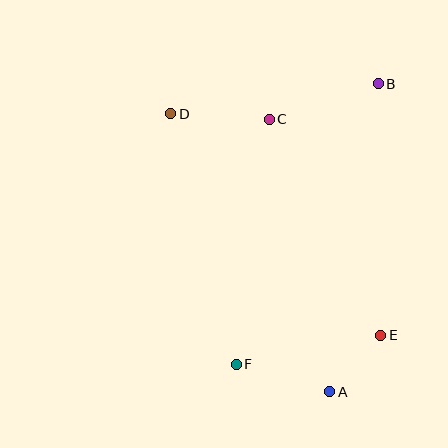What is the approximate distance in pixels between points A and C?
The distance between A and C is approximately 279 pixels.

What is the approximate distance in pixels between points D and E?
The distance between D and E is approximately 305 pixels.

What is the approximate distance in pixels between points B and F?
The distance between B and F is approximately 314 pixels.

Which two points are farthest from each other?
Points A and D are farthest from each other.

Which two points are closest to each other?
Points A and E are closest to each other.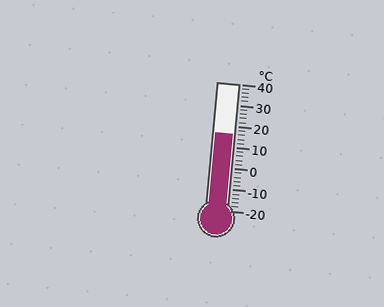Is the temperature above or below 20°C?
The temperature is below 20°C.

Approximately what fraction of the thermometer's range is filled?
The thermometer is filled to approximately 60% of its range.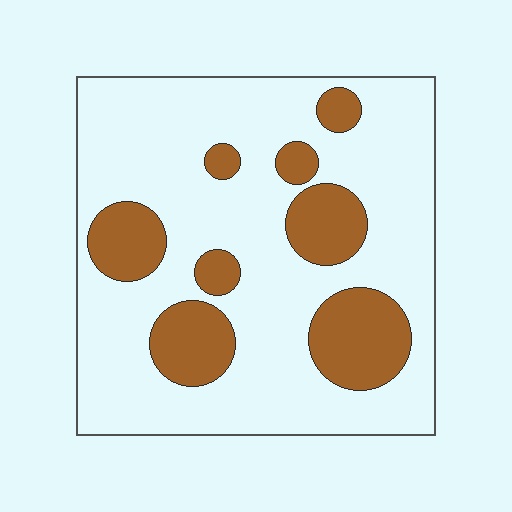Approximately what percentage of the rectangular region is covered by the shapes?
Approximately 25%.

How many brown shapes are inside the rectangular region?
8.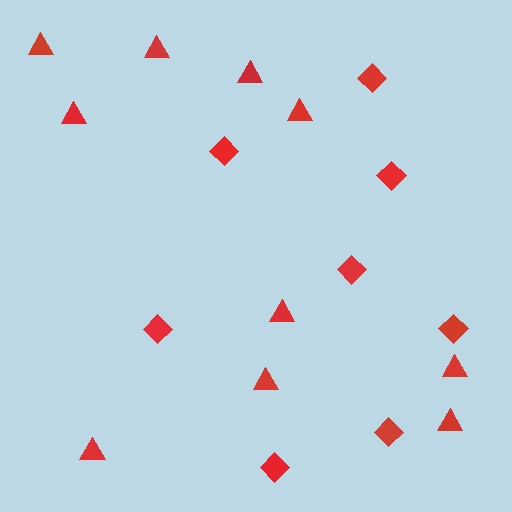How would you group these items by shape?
There are 2 groups: one group of triangles (10) and one group of diamonds (8).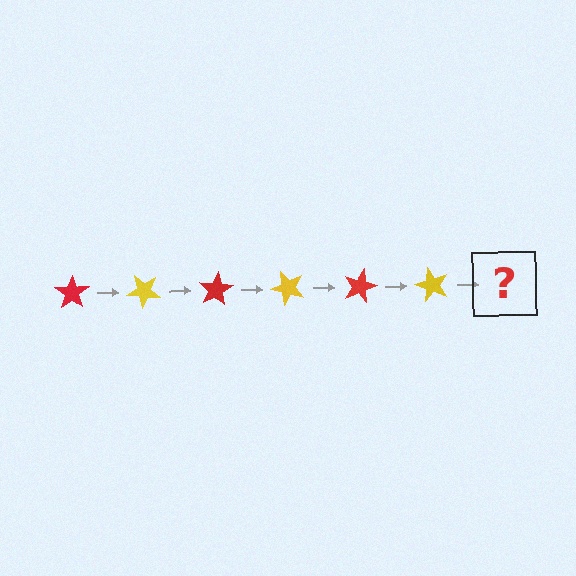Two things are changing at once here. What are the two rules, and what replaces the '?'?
The two rules are that it rotates 40 degrees each step and the color cycles through red and yellow. The '?' should be a red star, rotated 240 degrees from the start.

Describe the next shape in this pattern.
It should be a red star, rotated 240 degrees from the start.